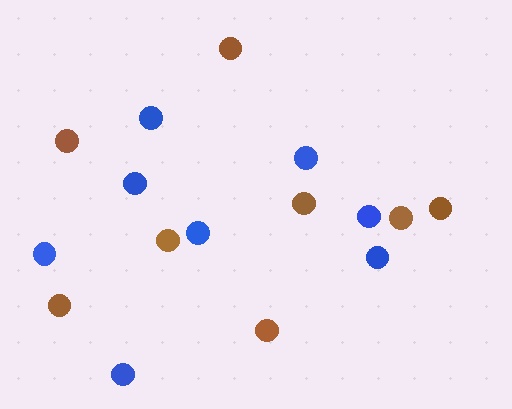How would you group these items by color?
There are 2 groups: one group of brown circles (8) and one group of blue circles (8).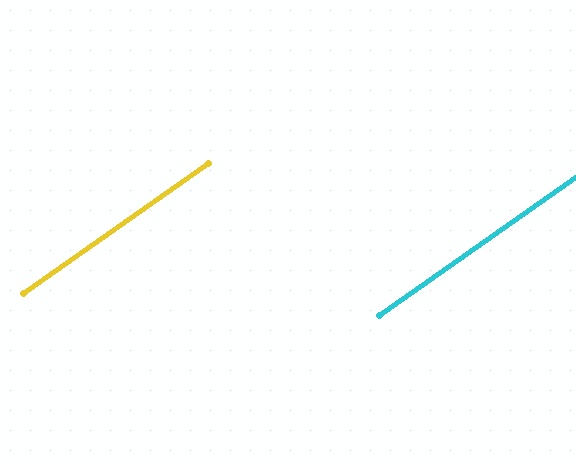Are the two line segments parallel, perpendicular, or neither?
Parallel — their directions differ by only 0.1°.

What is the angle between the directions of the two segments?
Approximately 0 degrees.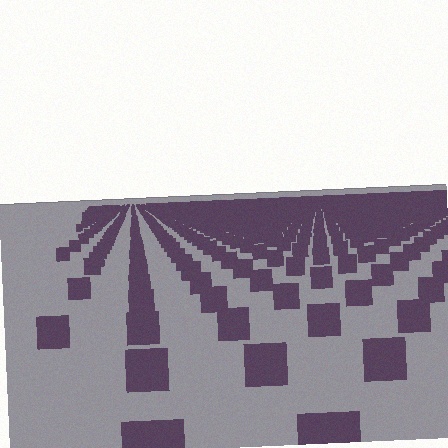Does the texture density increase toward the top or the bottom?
Density increases toward the top.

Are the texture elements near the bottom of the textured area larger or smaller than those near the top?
Larger. Near the bottom, elements are closer to the viewer and appear at a bigger on-screen size.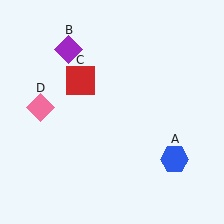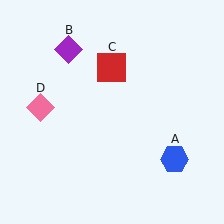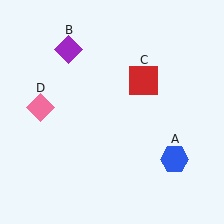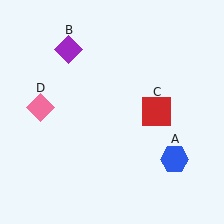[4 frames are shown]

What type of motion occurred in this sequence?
The red square (object C) rotated clockwise around the center of the scene.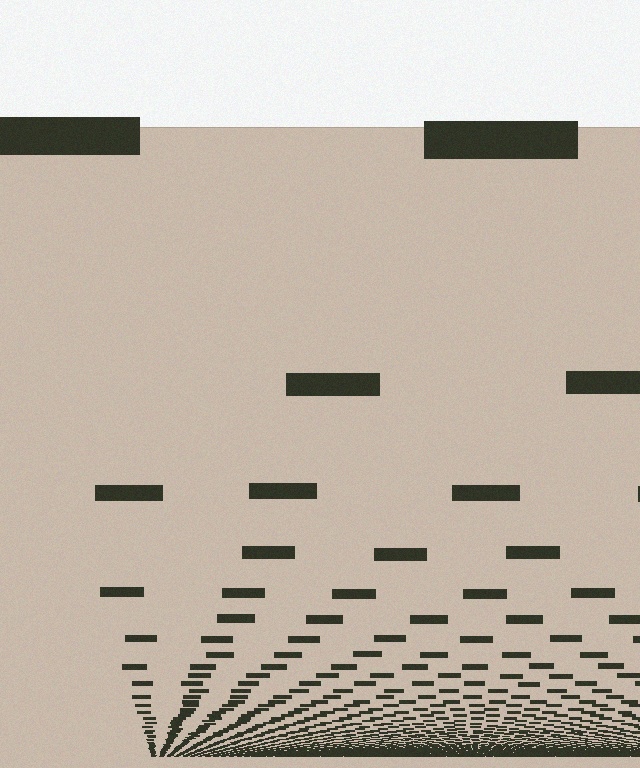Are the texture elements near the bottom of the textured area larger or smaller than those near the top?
Smaller. The gradient is inverted — elements near the bottom are smaller and denser.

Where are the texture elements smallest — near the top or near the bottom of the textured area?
Near the bottom.